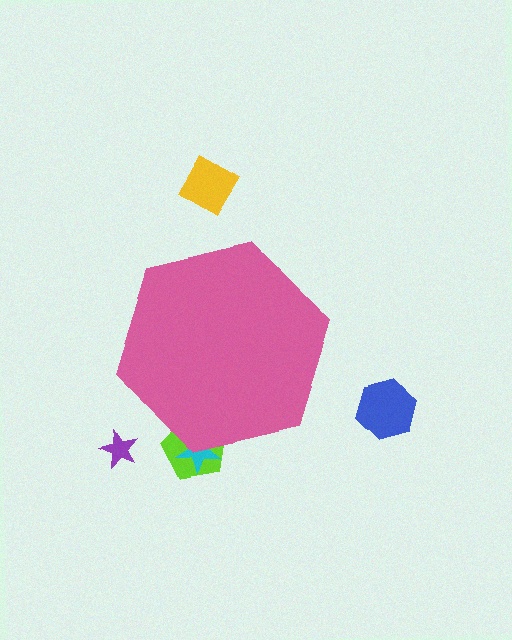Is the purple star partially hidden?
No, the purple star is fully visible.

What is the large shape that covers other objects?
A pink hexagon.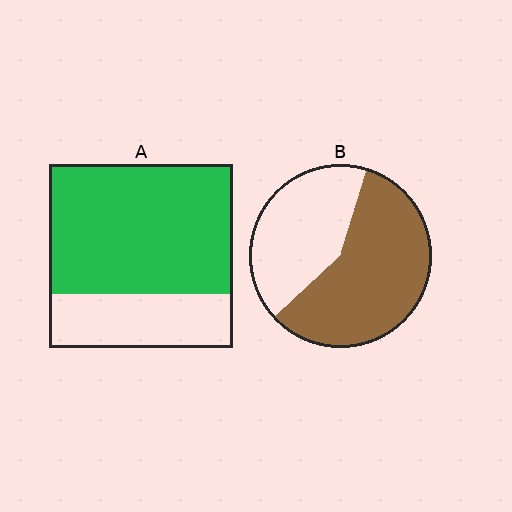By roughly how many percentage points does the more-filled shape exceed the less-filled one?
By roughly 10 percentage points (A over B).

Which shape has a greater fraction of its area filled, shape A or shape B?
Shape A.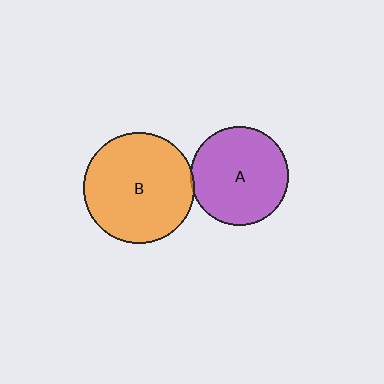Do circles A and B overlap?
Yes.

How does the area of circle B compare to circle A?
Approximately 1.3 times.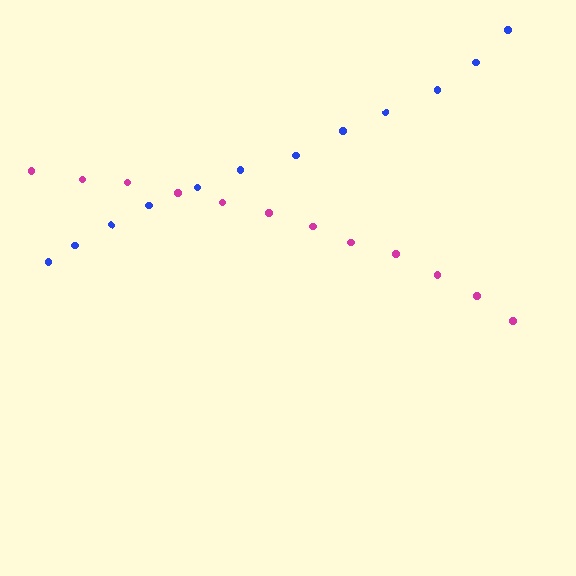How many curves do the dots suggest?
There are 2 distinct paths.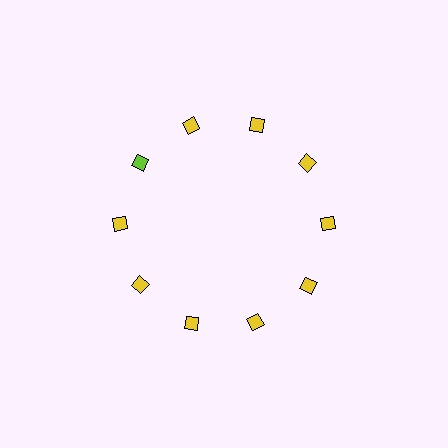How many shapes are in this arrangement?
There are 10 shapes arranged in a ring pattern.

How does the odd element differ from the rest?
It has a different color: lime instead of yellow.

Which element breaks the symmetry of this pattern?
The lime diamond at roughly the 10 o'clock position breaks the symmetry. All other shapes are yellow diamonds.